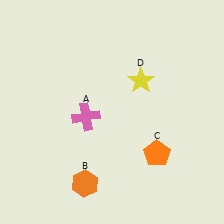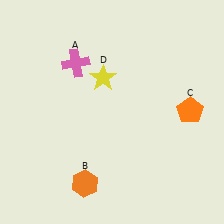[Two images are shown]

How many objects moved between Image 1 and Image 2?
3 objects moved between the two images.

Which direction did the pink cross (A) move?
The pink cross (A) moved up.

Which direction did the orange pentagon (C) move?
The orange pentagon (C) moved up.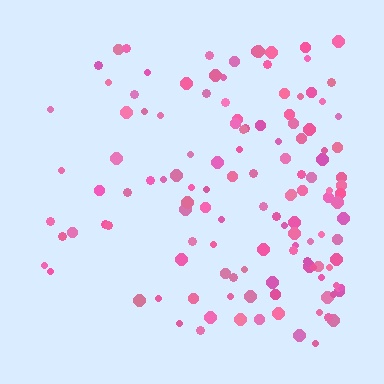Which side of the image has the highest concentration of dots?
The right.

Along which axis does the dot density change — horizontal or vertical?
Horizontal.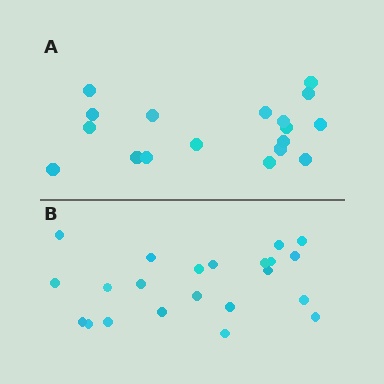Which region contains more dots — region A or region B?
Region B (the bottom region) has more dots.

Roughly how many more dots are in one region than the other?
Region B has about 4 more dots than region A.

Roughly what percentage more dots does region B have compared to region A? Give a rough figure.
About 20% more.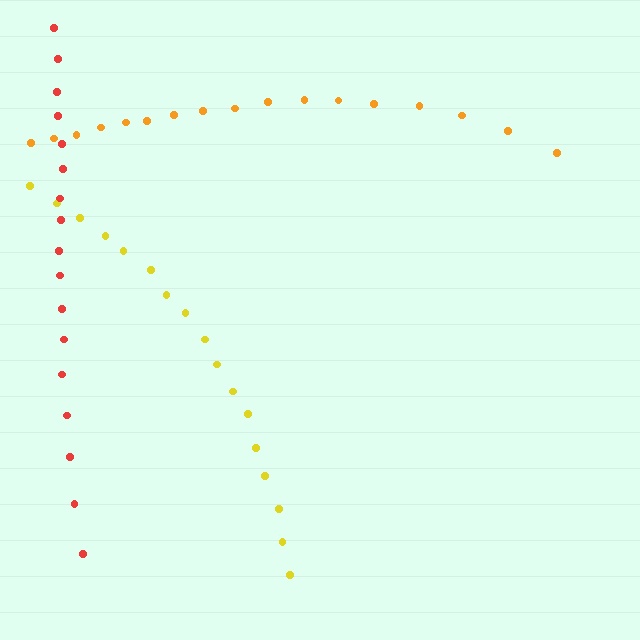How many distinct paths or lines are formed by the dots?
There are 3 distinct paths.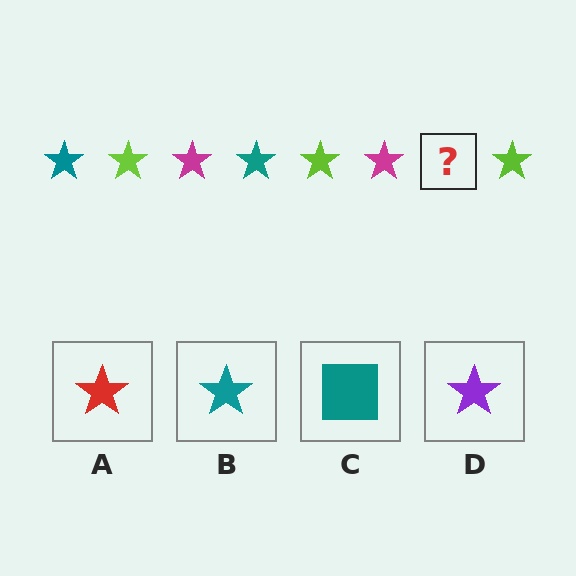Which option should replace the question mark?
Option B.